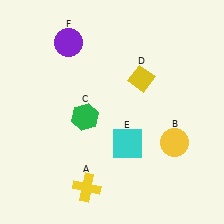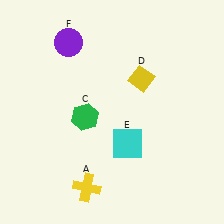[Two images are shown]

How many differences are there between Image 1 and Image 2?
There is 1 difference between the two images.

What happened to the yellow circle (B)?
The yellow circle (B) was removed in Image 2. It was in the bottom-right area of Image 1.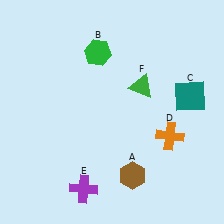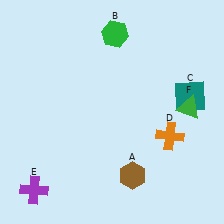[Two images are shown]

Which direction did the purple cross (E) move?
The purple cross (E) moved left.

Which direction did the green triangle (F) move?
The green triangle (F) moved right.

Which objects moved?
The objects that moved are: the green hexagon (B), the purple cross (E), the green triangle (F).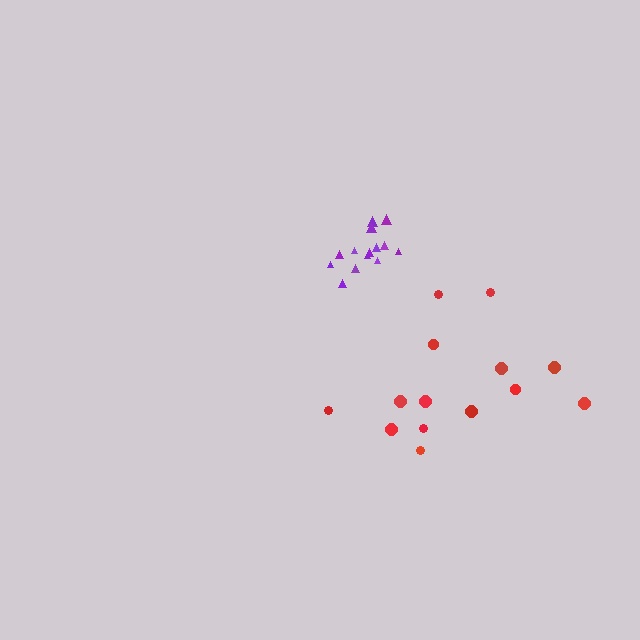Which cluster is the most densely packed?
Purple.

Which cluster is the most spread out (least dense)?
Red.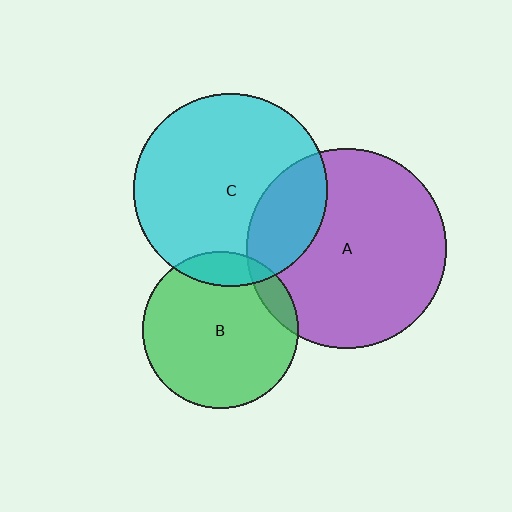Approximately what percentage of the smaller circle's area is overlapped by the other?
Approximately 25%.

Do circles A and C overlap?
Yes.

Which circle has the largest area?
Circle A (purple).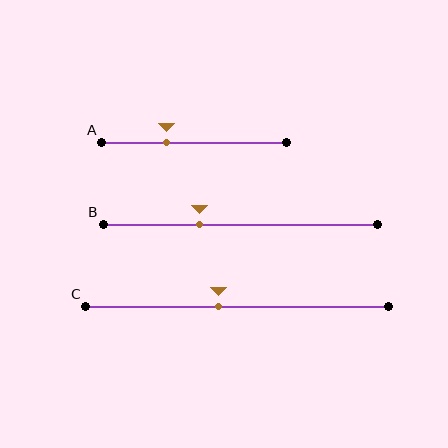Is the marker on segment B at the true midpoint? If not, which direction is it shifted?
No, the marker on segment B is shifted to the left by about 15% of the segment length.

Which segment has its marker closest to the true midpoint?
Segment C has its marker closest to the true midpoint.